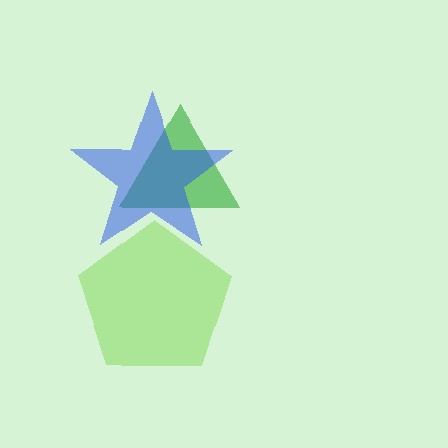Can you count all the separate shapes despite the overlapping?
Yes, there are 3 separate shapes.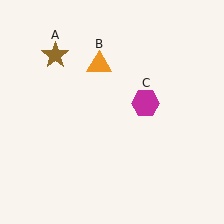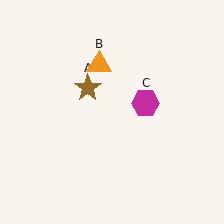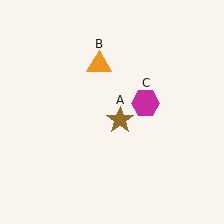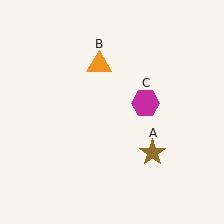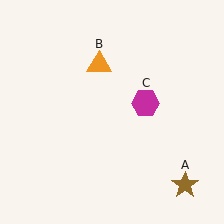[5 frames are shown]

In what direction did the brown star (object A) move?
The brown star (object A) moved down and to the right.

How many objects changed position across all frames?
1 object changed position: brown star (object A).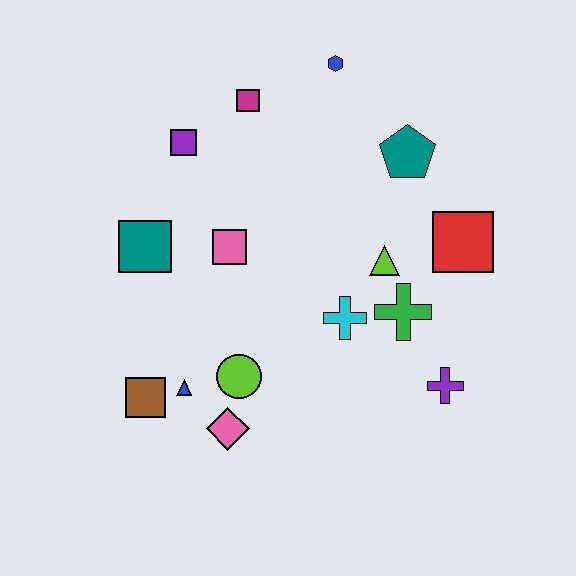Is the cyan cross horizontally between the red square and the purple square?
Yes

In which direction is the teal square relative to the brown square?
The teal square is above the brown square.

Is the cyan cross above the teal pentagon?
No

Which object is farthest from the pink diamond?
The blue hexagon is farthest from the pink diamond.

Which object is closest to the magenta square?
The purple square is closest to the magenta square.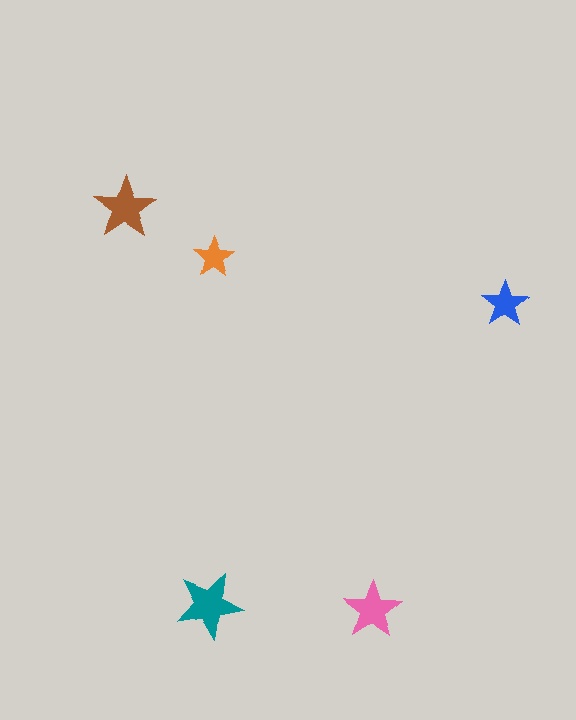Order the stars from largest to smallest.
the teal one, the brown one, the pink one, the blue one, the orange one.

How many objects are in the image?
There are 5 objects in the image.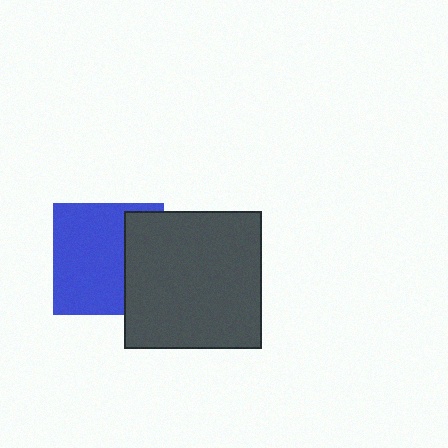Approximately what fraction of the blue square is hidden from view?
Roughly 34% of the blue square is hidden behind the dark gray square.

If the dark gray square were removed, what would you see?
You would see the complete blue square.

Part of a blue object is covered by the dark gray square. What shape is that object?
It is a square.